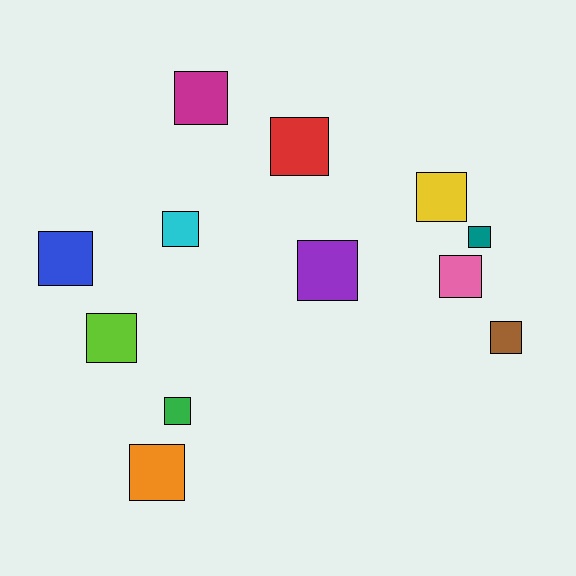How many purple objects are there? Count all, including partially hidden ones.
There is 1 purple object.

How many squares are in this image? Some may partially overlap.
There are 12 squares.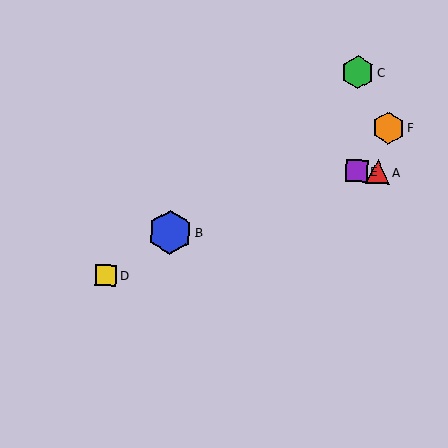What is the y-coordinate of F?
Object F is at y≈128.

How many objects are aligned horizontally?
2 objects (A, E) are aligned horizontally.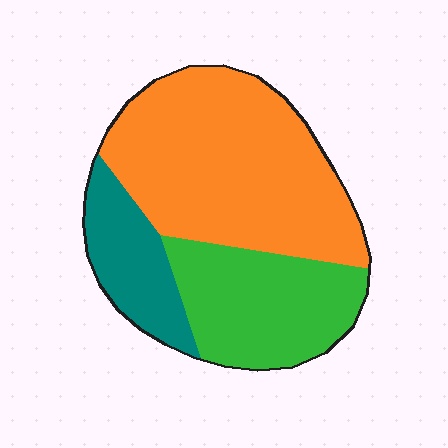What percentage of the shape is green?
Green covers 29% of the shape.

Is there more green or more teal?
Green.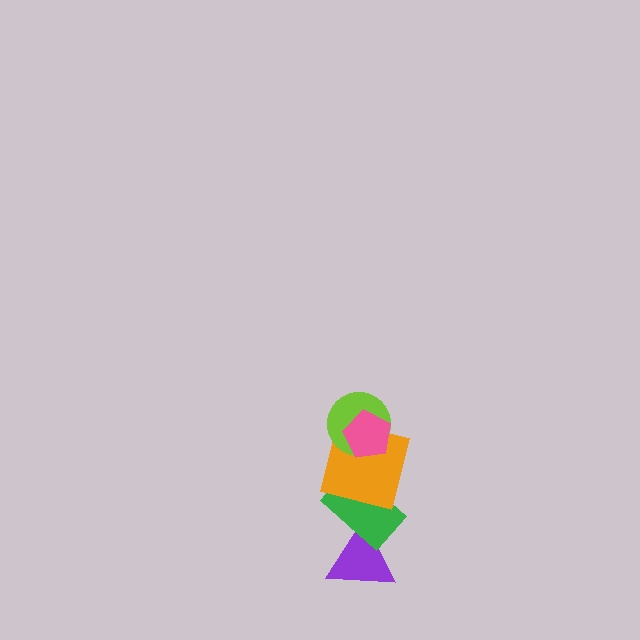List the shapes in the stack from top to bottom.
From top to bottom: the pink pentagon, the lime circle, the orange square, the green rectangle, the purple triangle.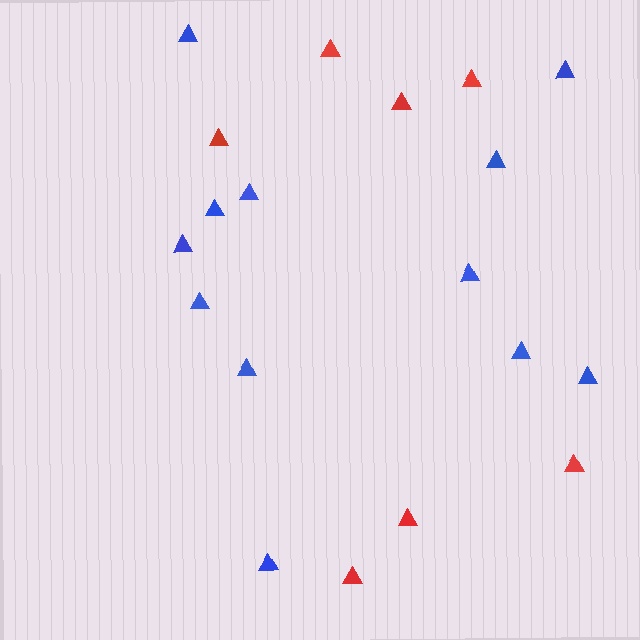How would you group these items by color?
There are 2 groups: one group of red triangles (7) and one group of blue triangles (12).